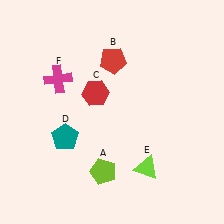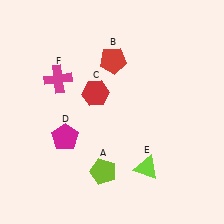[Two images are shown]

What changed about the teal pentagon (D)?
In Image 1, D is teal. In Image 2, it changed to magenta.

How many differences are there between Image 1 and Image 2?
There is 1 difference between the two images.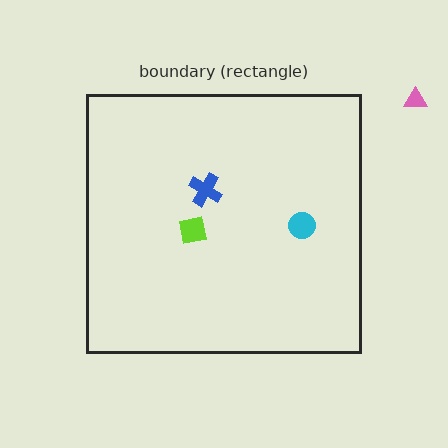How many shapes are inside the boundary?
3 inside, 1 outside.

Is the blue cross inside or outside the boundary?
Inside.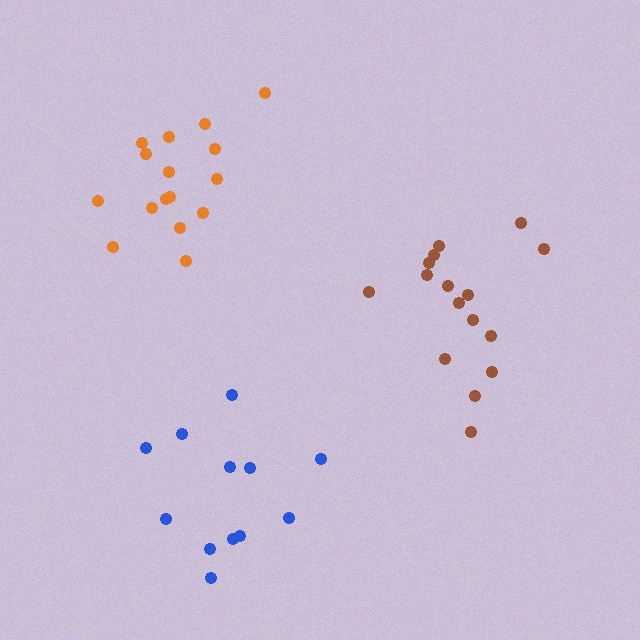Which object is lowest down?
The blue cluster is bottommost.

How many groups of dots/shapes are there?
There are 3 groups.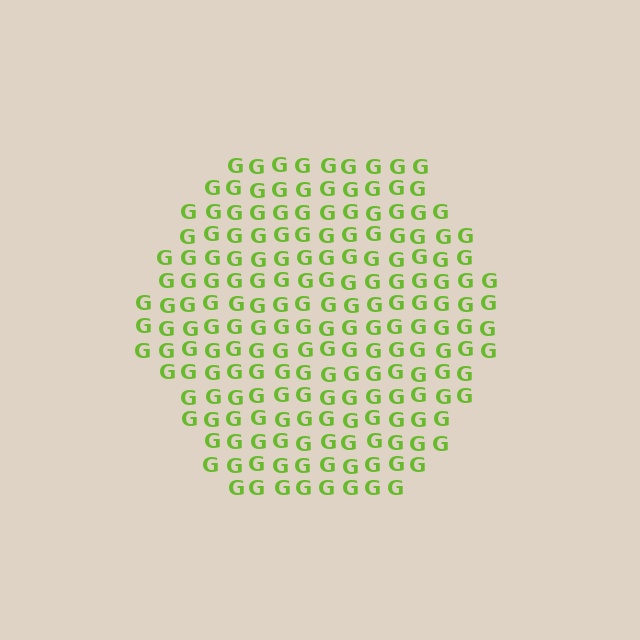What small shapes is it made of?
It is made of small letter G's.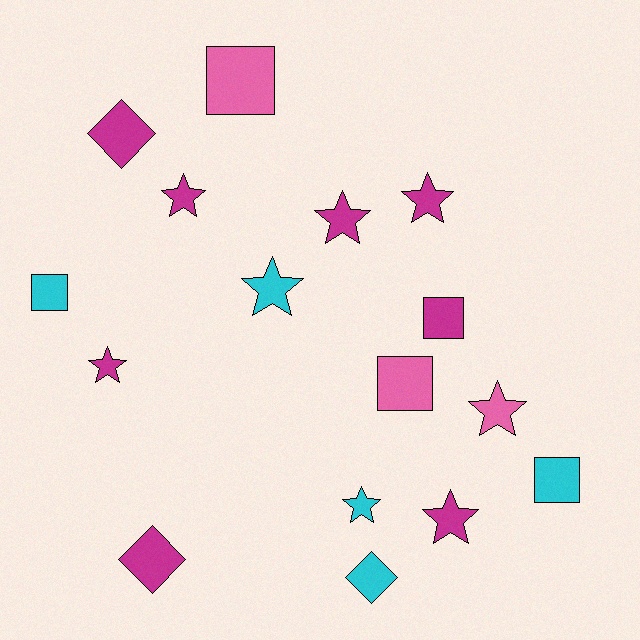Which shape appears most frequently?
Star, with 8 objects.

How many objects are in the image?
There are 16 objects.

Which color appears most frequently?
Magenta, with 8 objects.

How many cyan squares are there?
There are 2 cyan squares.